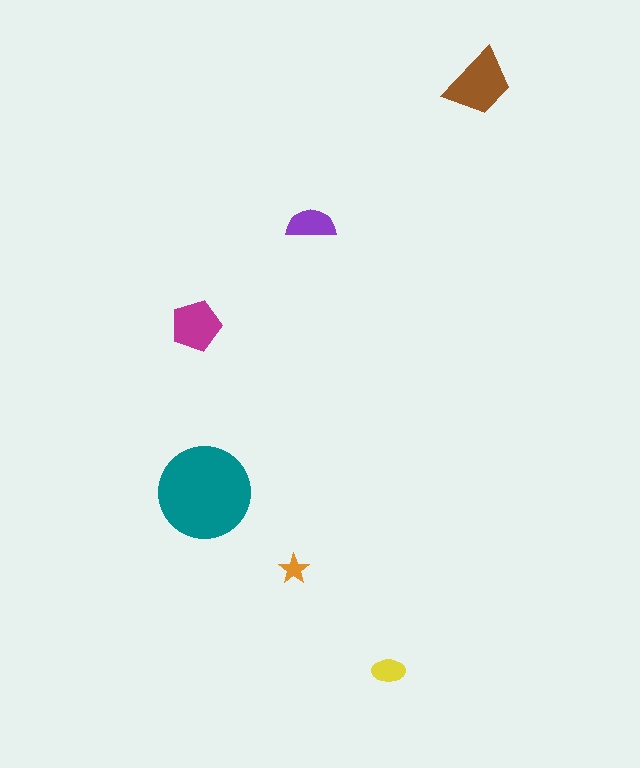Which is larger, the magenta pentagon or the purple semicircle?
The magenta pentagon.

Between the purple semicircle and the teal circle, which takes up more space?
The teal circle.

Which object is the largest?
The teal circle.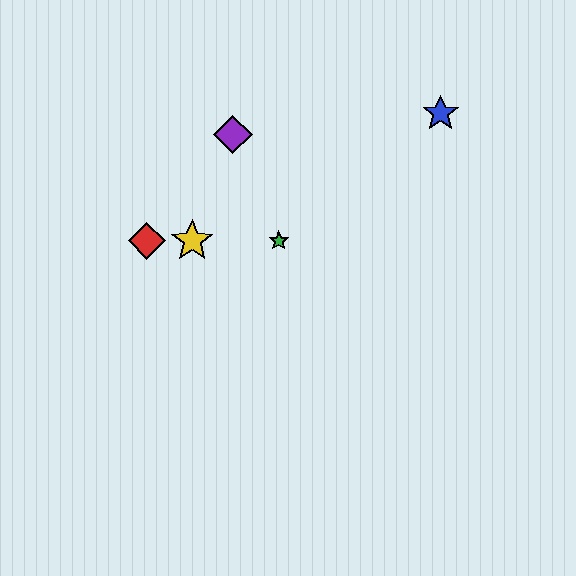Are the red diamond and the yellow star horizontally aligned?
Yes, both are at y≈241.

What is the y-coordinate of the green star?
The green star is at y≈241.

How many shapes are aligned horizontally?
3 shapes (the red diamond, the green star, the yellow star) are aligned horizontally.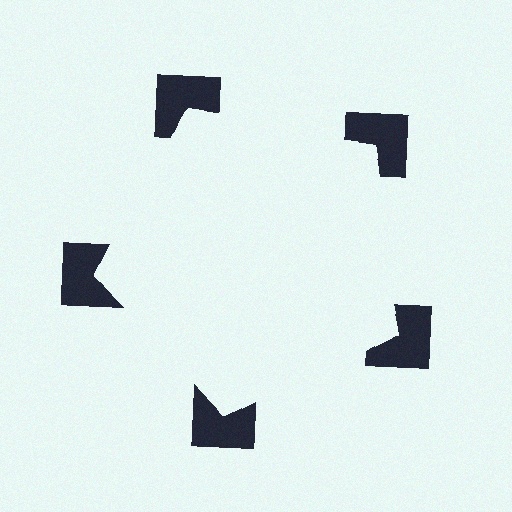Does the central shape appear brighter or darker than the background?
It typically appears slightly brighter than the background, even though no actual brightness change is drawn.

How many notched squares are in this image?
There are 5 — one at each vertex of the illusory pentagon.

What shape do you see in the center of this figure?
An illusory pentagon — its edges are inferred from the aligned wedge cuts in the notched squares, not physically drawn.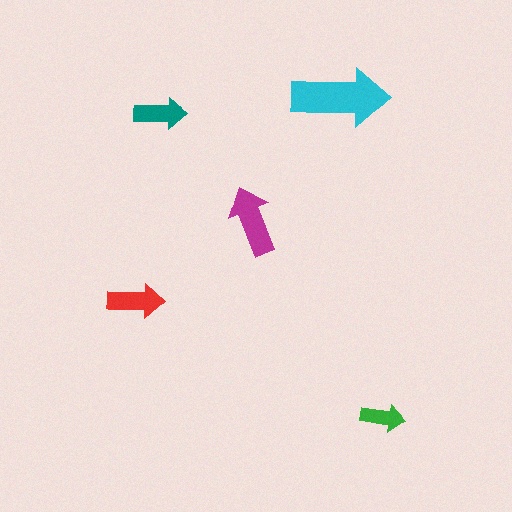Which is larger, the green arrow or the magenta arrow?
The magenta one.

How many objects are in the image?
There are 5 objects in the image.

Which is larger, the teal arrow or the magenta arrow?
The magenta one.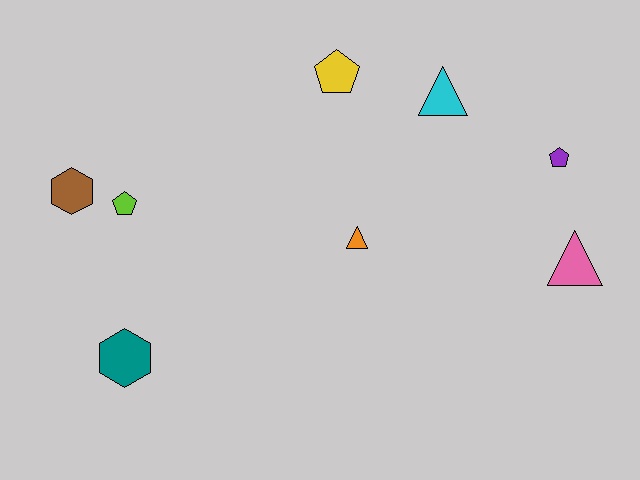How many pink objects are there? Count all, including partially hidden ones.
There is 1 pink object.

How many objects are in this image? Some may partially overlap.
There are 8 objects.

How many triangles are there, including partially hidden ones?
There are 3 triangles.